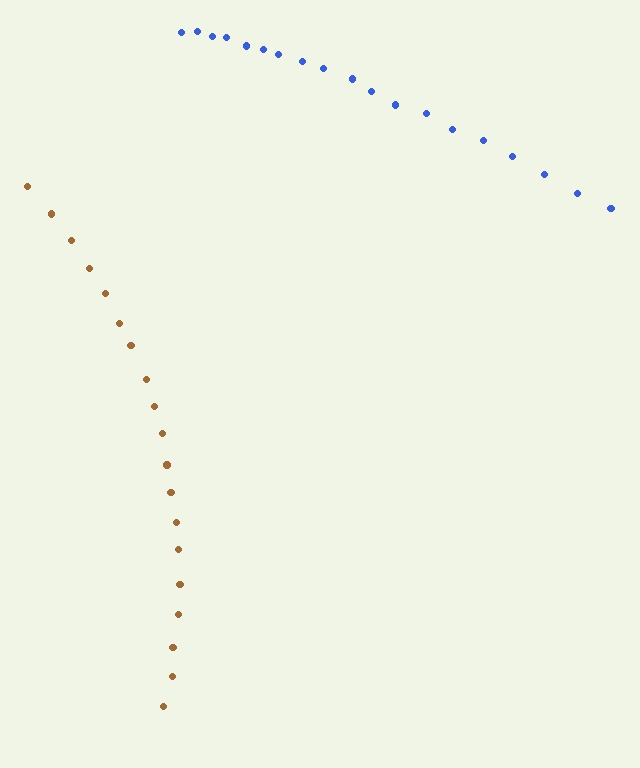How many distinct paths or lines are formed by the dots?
There are 2 distinct paths.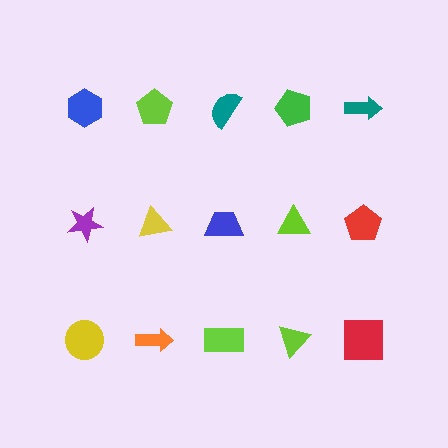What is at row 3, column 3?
A lime rectangle.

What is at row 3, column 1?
A yellow circle.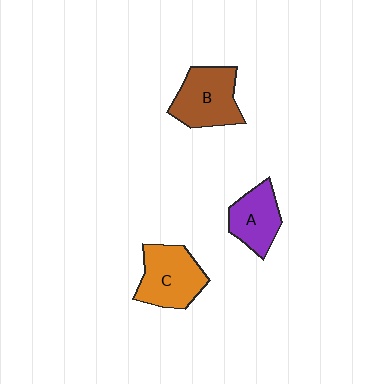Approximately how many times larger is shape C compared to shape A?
Approximately 1.3 times.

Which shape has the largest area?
Shape C (orange).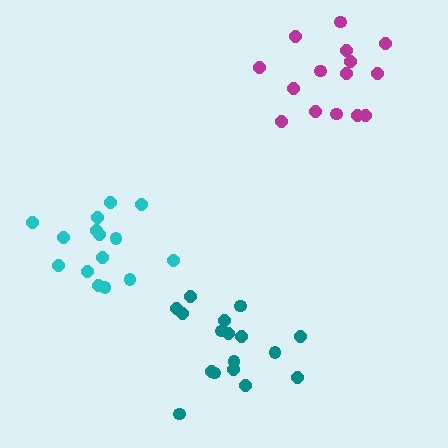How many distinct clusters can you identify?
There are 3 distinct clusters.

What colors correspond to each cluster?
The clusters are colored: cyan, magenta, teal.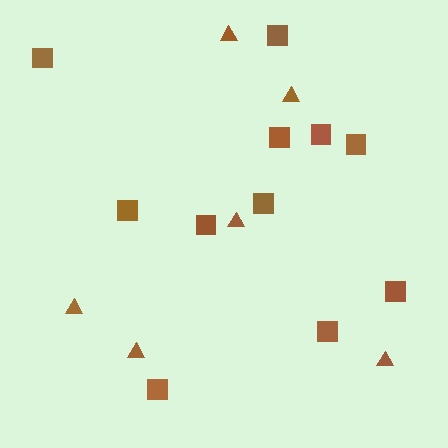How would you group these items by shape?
There are 2 groups: one group of squares (11) and one group of triangles (6).